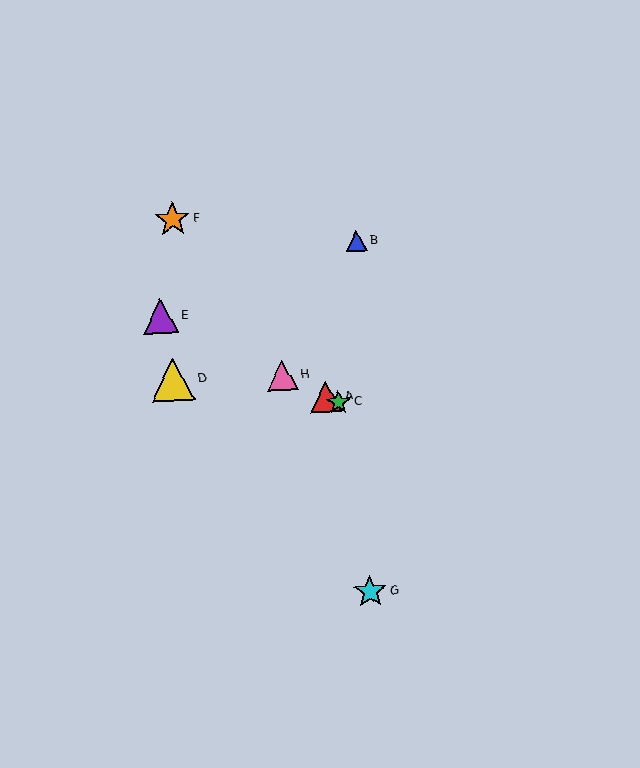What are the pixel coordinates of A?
Object A is at (326, 396).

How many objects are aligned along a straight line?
4 objects (A, C, E, H) are aligned along a straight line.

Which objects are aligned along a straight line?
Objects A, C, E, H are aligned along a straight line.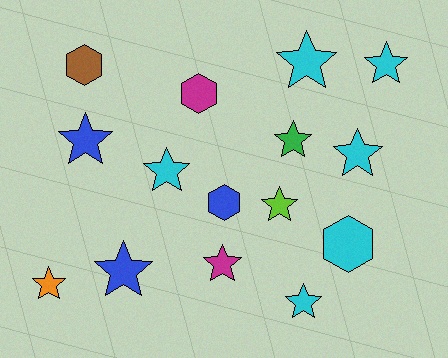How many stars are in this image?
There are 11 stars.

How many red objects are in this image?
There are no red objects.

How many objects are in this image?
There are 15 objects.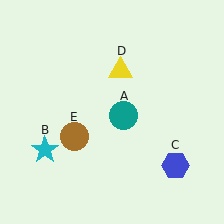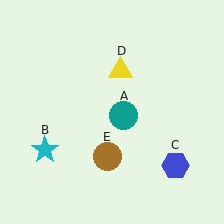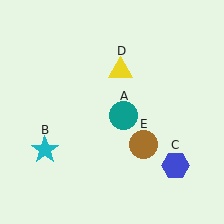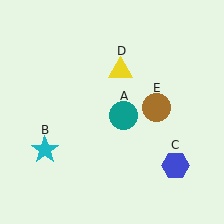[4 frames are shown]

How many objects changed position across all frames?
1 object changed position: brown circle (object E).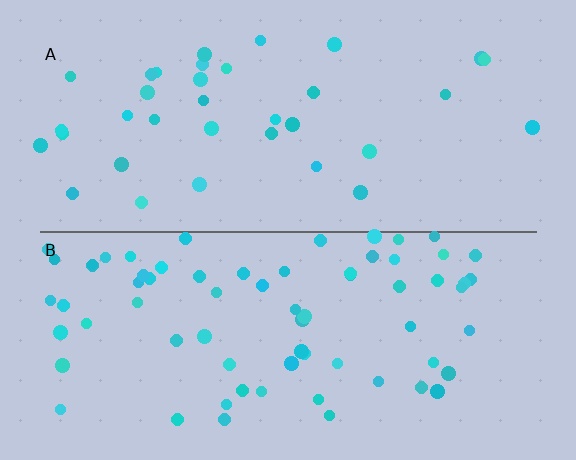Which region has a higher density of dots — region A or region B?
B (the bottom).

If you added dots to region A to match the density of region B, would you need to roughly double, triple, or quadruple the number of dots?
Approximately double.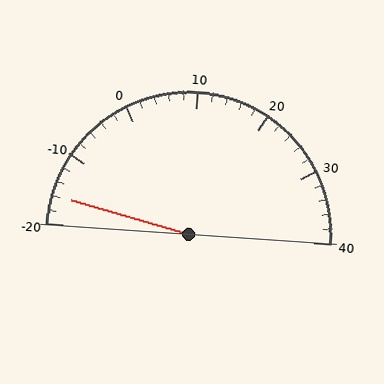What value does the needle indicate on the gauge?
The needle indicates approximately -16.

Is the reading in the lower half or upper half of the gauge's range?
The reading is in the lower half of the range (-20 to 40).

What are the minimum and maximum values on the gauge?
The gauge ranges from -20 to 40.